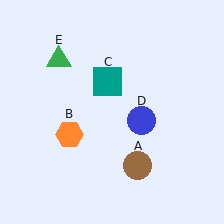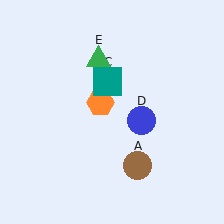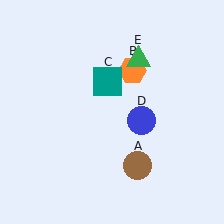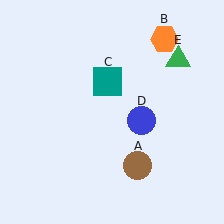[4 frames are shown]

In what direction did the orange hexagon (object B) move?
The orange hexagon (object B) moved up and to the right.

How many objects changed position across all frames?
2 objects changed position: orange hexagon (object B), green triangle (object E).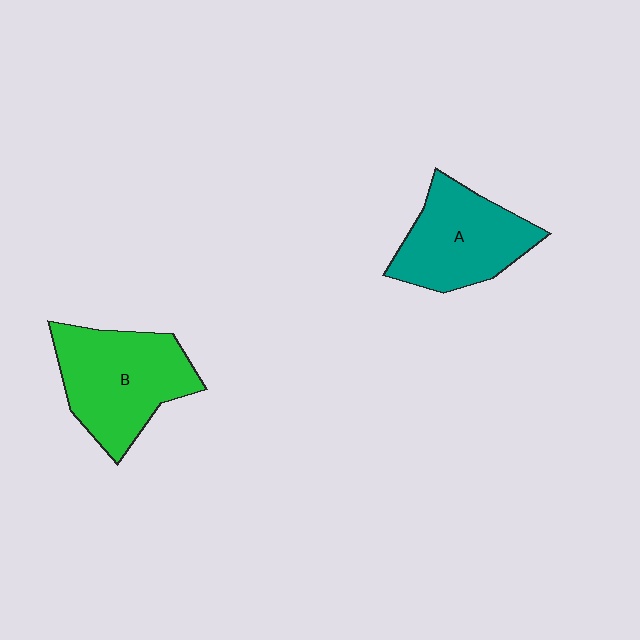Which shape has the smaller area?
Shape A (teal).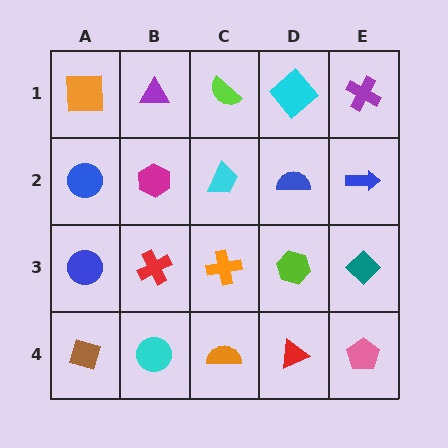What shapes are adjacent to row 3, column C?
A cyan trapezoid (row 2, column C), an orange semicircle (row 4, column C), a red cross (row 3, column B), a lime hexagon (row 3, column D).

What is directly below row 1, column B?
A magenta hexagon.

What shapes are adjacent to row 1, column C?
A cyan trapezoid (row 2, column C), a purple triangle (row 1, column B), a cyan diamond (row 1, column D).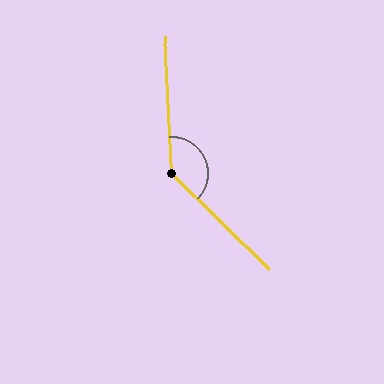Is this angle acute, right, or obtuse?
It is obtuse.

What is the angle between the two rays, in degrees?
Approximately 137 degrees.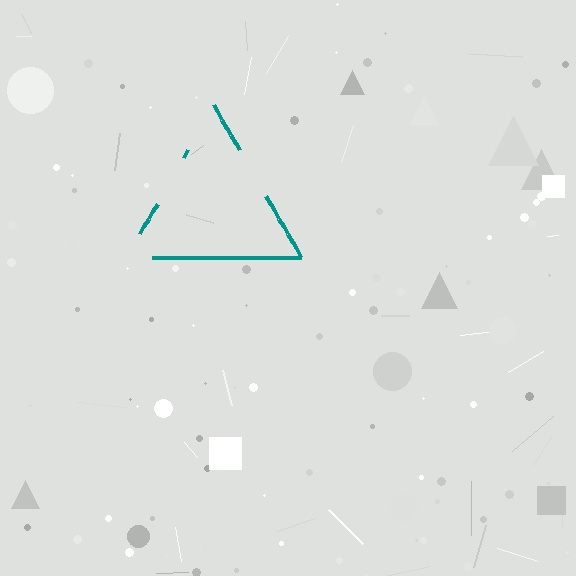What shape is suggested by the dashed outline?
The dashed outline suggests a triangle.